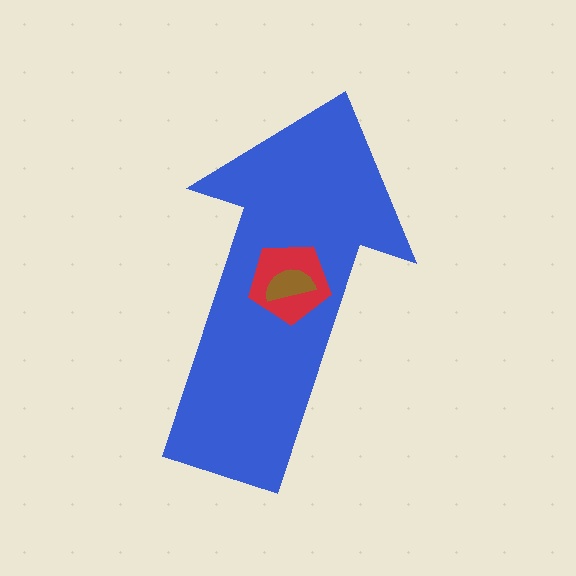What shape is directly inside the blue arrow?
The red pentagon.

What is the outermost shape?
The blue arrow.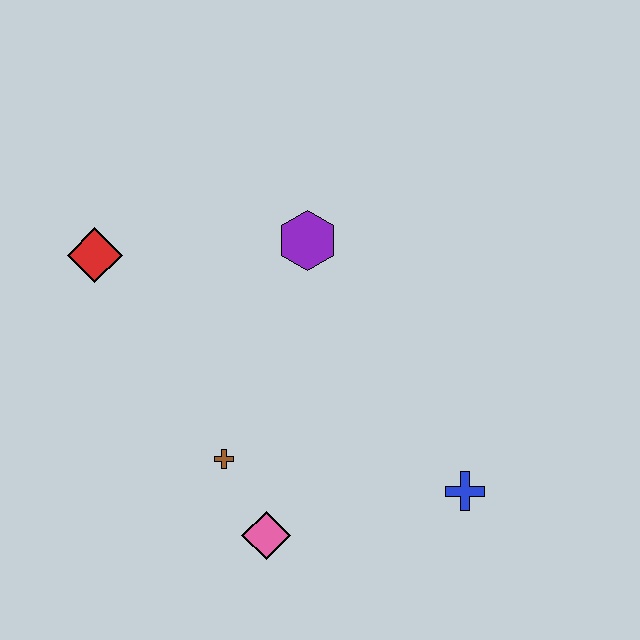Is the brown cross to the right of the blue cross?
No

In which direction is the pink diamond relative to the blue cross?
The pink diamond is to the left of the blue cross.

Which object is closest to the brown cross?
The pink diamond is closest to the brown cross.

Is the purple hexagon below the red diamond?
No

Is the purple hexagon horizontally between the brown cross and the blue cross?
Yes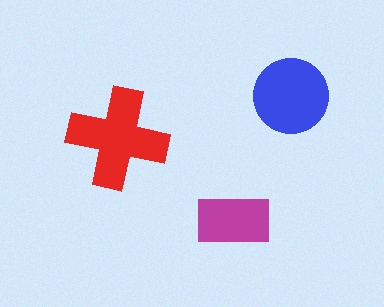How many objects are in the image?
There are 3 objects in the image.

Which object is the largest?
The red cross.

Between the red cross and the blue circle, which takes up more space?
The red cross.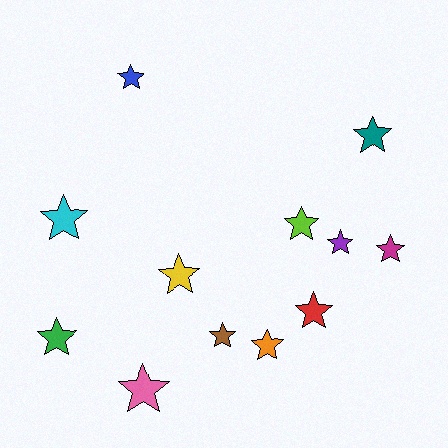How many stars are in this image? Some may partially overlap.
There are 12 stars.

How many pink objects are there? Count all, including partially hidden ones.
There is 1 pink object.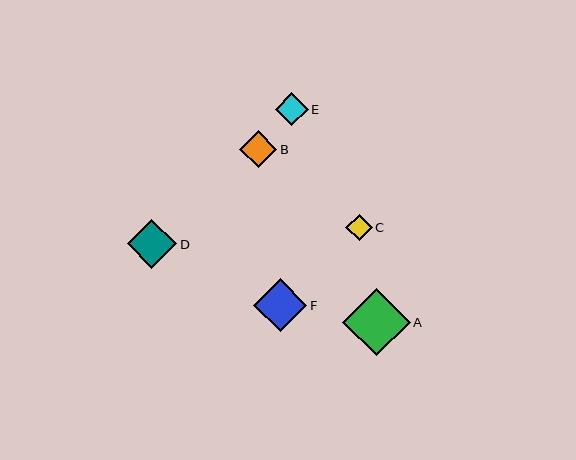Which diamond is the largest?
Diamond A is the largest with a size of approximately 67 pixels.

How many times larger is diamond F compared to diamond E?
Diamond F is approximately 1.6 times the size of diamond E.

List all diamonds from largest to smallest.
From largest to smallest: A, F, D, B, E, C.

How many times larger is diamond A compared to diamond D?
Diamond A is approximately 1.4 times the size of diamond D.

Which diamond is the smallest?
Diamond C is the smallest with a size of approximately 26 pixels.